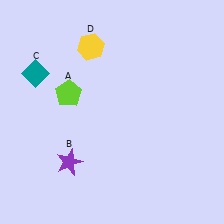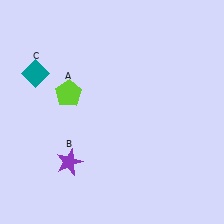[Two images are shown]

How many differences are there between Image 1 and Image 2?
There is 1 difference between the two images.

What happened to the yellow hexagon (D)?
The yellow hexagon (D) was removed in Image 2. It was in the top-left area of Image 1.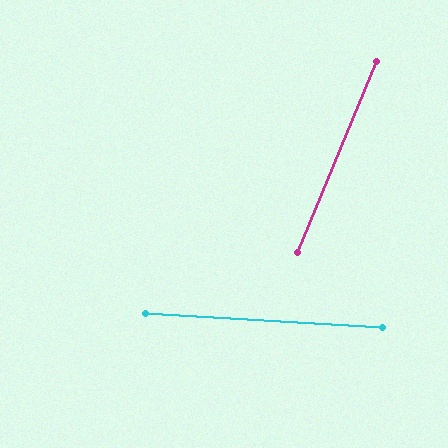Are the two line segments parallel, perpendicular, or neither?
Neither parallel nor perpendicular — they differ by about 71°.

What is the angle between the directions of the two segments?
Approximately 71 degrees.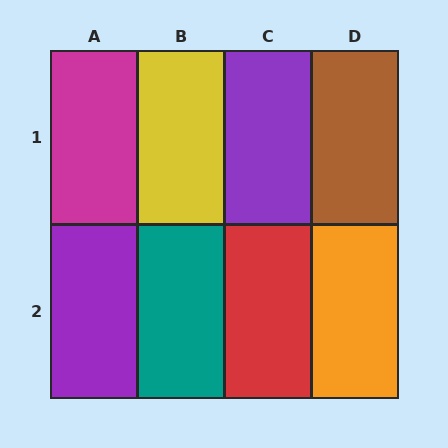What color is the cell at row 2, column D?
Orange.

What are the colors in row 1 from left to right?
Magenta, yellow, purple, brown.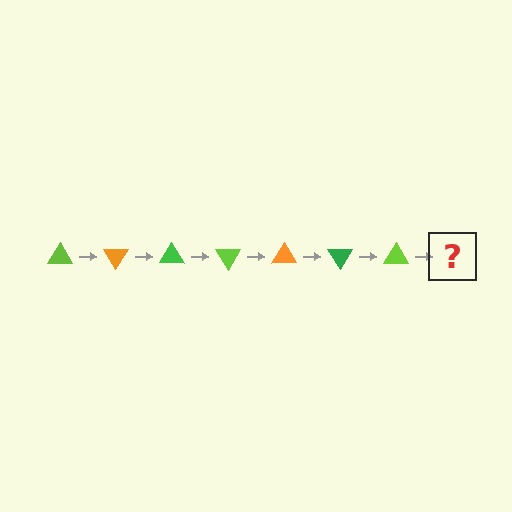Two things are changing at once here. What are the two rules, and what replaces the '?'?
The two rules are that it rotates 60 degrees each step and the color cycles through lime, orange, and green. The '?' should be an orange triangle, rotated 420 degrees from the start.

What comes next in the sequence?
The next element should be an orange triangle, rotated 420 degrees from the start.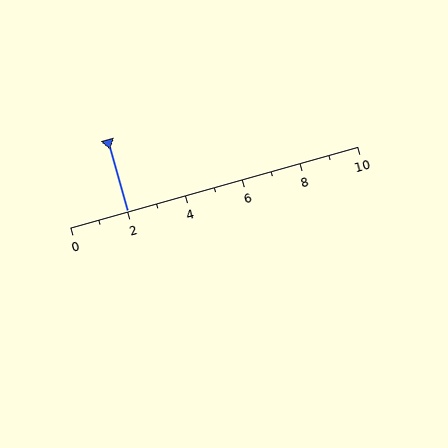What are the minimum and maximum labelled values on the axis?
The axis runs from 0 to 10.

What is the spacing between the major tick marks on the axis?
The major ticks are spaced 2 apart.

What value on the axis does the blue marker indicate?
The marker indicates approximately 2.